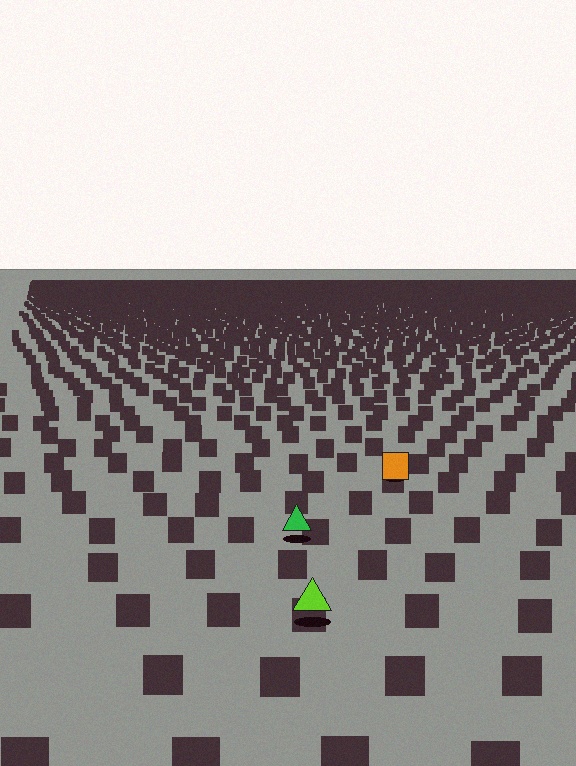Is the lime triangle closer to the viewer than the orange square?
Yes. The lime triangle is closer — you can tell from the texture gradient: the ground texture is coarser near it.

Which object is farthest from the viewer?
The orange square is farthest from the viewer. It appears smaller and the ground texture around it is denser.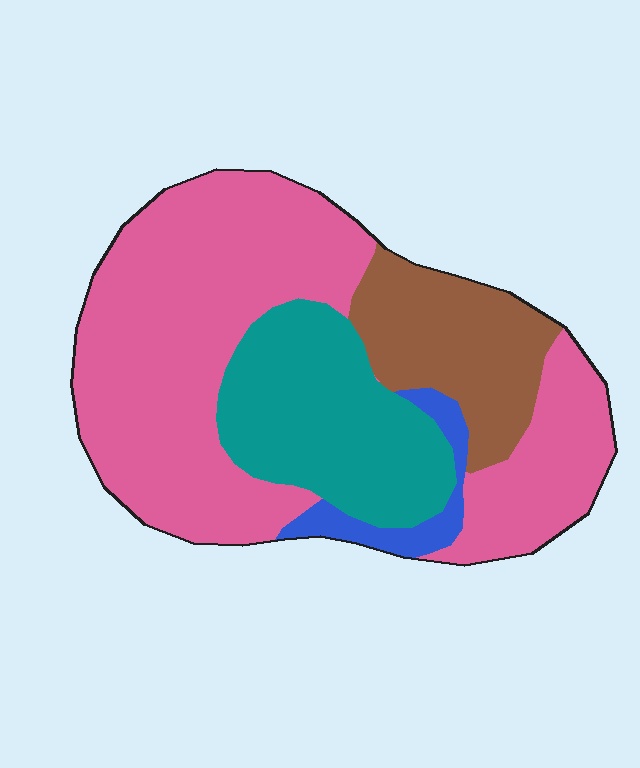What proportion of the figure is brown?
Brown takes up about one sixth (1/6) of the figure.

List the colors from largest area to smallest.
From largest to smallest: pink, teal, brown, blue.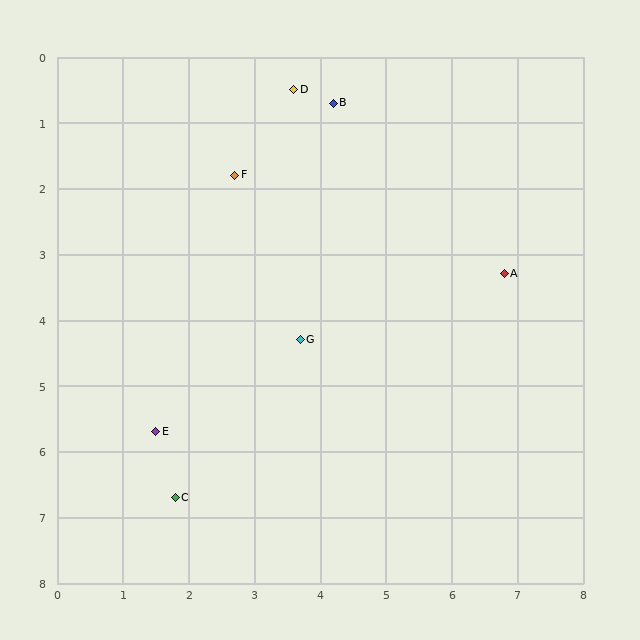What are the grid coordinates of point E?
Point E is at approximately (1.5, 5.7).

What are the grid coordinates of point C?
Point C is at approximately (1.8, 6.7).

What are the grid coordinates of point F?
Point F is at approximately (2.7, 1.8).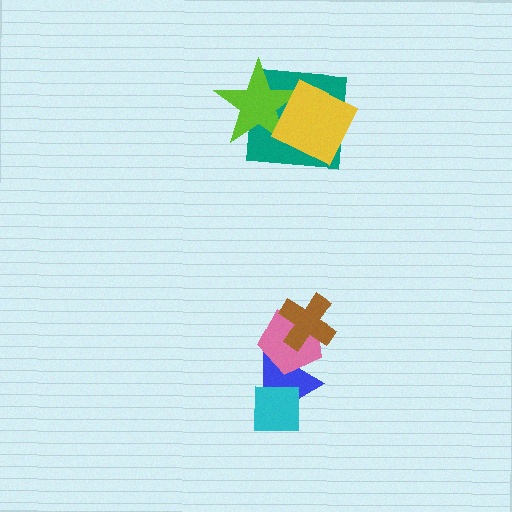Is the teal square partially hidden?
Yes, it is partially covered by another shape.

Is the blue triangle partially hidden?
Yes, it is partially covered by another shape.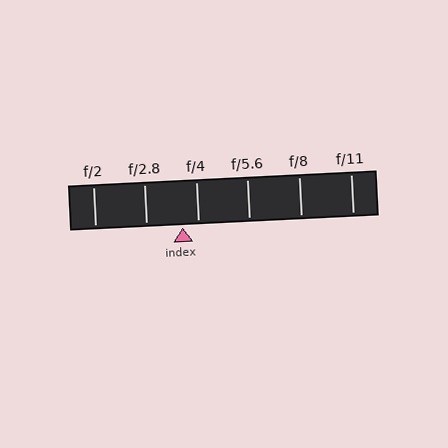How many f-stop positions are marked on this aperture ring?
There are 6 f-stop positions marked.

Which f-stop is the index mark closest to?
The index mark is closest to f/4.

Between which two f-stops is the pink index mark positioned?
The index mark is between f/2.8 and f/4.